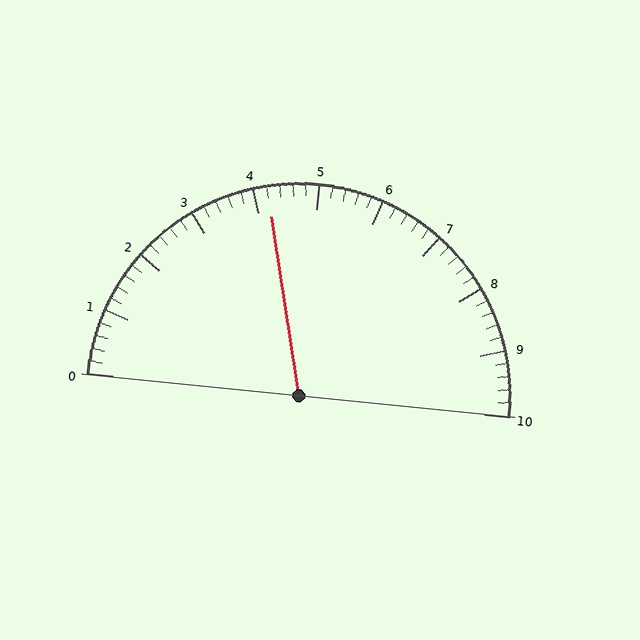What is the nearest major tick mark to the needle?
The nearest major tick mark is 4.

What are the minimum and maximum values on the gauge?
The gauge ranges from 0 to 10.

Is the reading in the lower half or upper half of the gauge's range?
The reading is in the lower half of the range (0 to 10).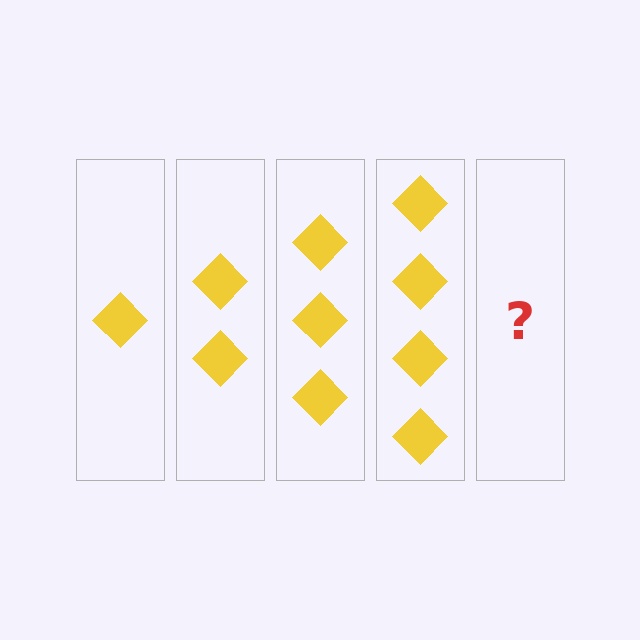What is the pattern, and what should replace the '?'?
The pattern is that each step adds one more diamond. The '?' should be 5 diamonds.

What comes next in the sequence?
The next element should be 5 diamonds.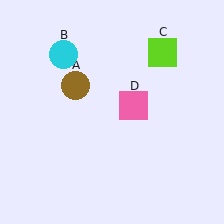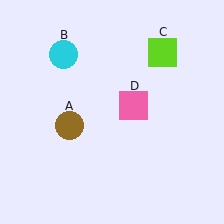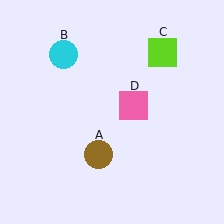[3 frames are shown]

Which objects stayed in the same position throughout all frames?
Cyan circle (object B) and lime square (object C) and pink square (object D) remained stationary.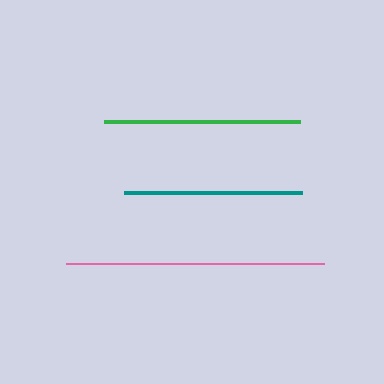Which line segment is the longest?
The pink line is the longest at approximately 258 pixels.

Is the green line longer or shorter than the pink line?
The pink line is longer than the green line.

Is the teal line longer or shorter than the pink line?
The pink line is longer than the teal line.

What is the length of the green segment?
The green segment is approximately 197 pixels long.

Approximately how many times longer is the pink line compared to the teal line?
The pink line is approximately 1.4 times the length of the teal line.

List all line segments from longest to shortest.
From longest to shortest: pink, green, teal.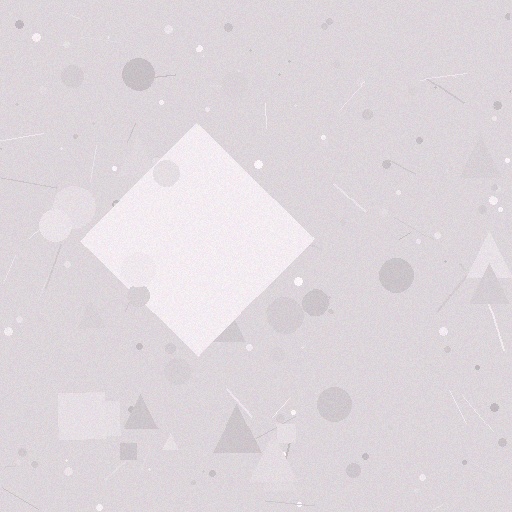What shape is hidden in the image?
A diamond is hidden in the image.